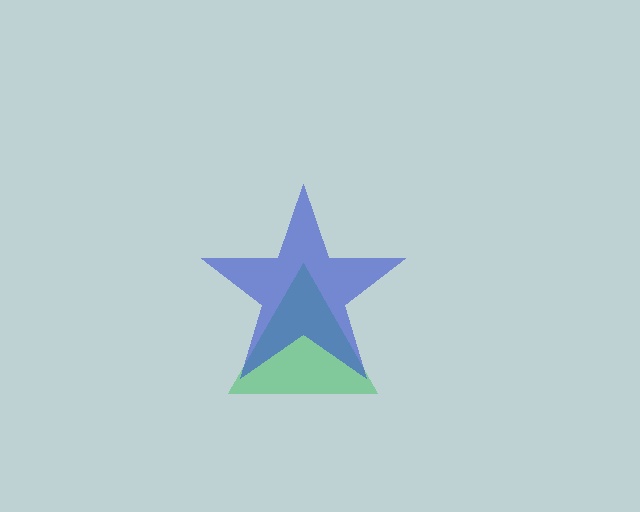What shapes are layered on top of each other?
The layered shapes are: a green triangle, a blue star.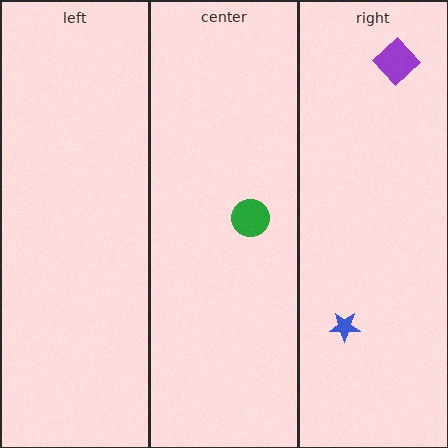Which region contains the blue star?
The right region.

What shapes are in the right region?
The blue star, the purple diamond.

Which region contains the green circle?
The center region.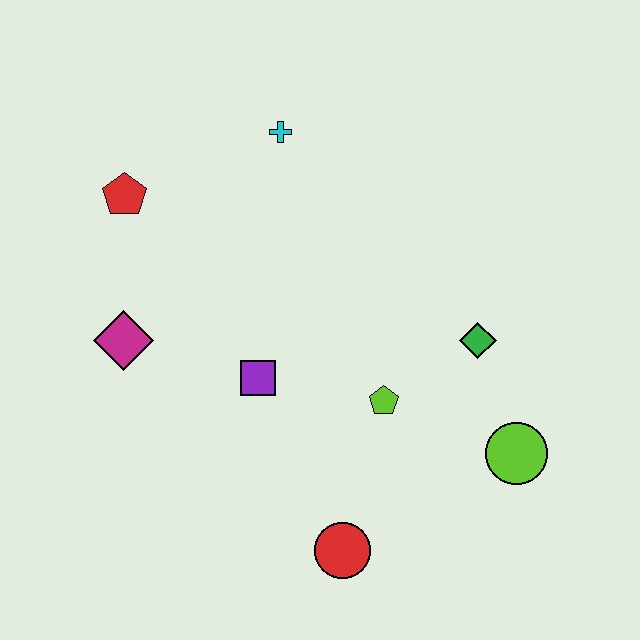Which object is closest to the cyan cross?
The red pentagon is closest to the cyan cross.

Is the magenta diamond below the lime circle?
No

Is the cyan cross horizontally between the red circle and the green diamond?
No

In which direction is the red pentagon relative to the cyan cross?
The red pentagon is to the left of the cyan cross.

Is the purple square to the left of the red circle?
Yes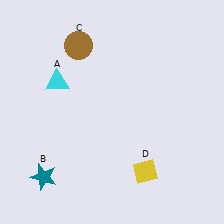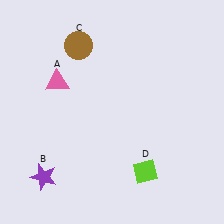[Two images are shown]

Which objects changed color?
A changed from cyan to pink. B changed from teal to purple. D changed from yellow to lime.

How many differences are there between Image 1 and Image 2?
There are 3 differences between the two images.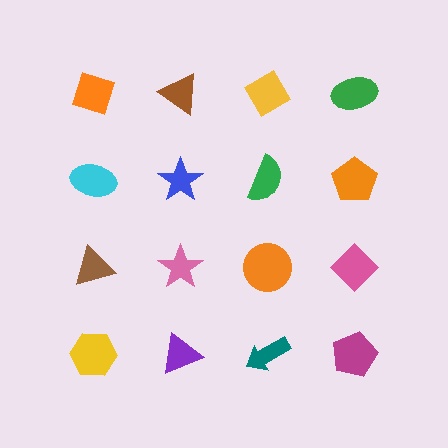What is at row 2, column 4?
An orange pentagon.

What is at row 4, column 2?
A purple triangle.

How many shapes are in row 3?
4 shapes.